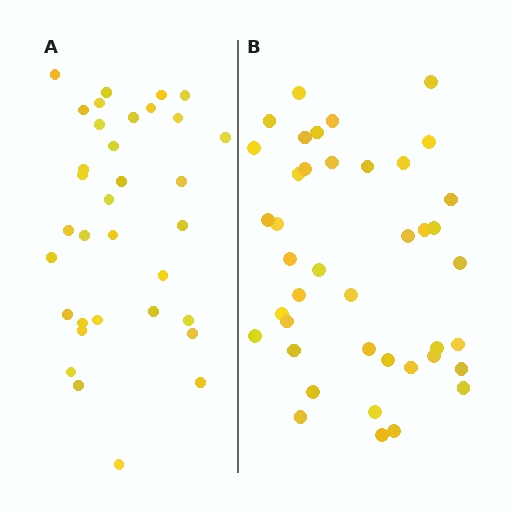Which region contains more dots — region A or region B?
Region B (the right region) has more dots.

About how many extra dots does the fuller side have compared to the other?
Region B has roughly 8 or so more dots than region A.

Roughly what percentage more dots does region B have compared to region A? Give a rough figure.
About 20% more.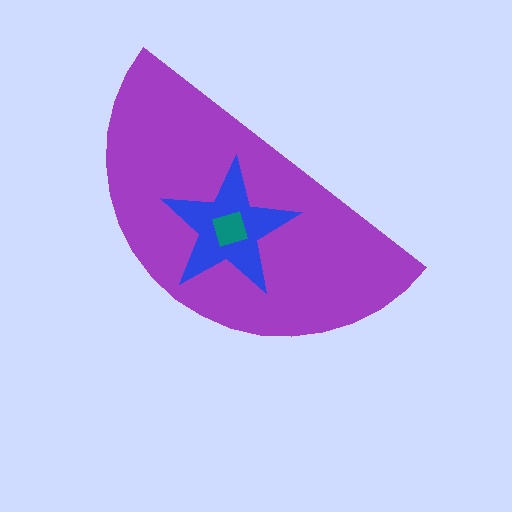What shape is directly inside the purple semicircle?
The blue star.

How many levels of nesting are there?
3.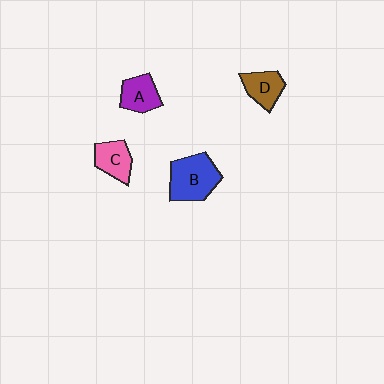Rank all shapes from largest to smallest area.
From largest to smallest: B (blue), C (pink), D (brown), A (purple).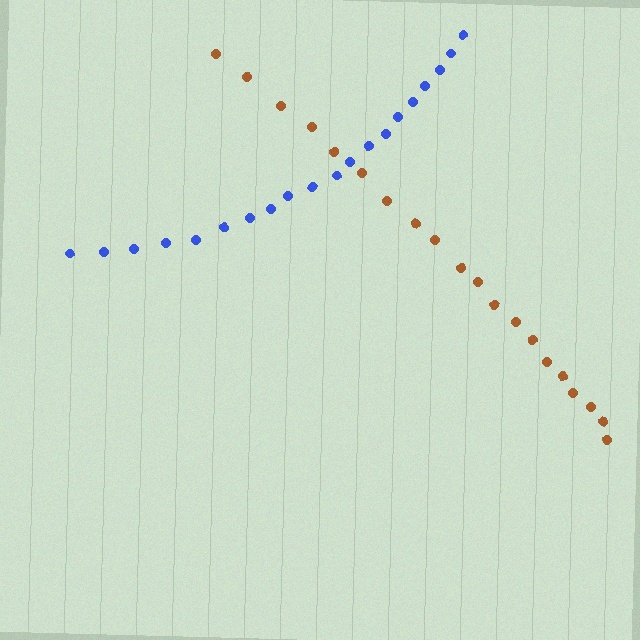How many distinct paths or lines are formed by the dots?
There are 2 distinct paths.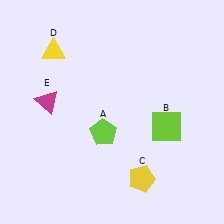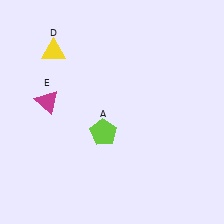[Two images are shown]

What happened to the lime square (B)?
The lime square (B) was removed in Image 2. It was in the bottom-right area of Image 1.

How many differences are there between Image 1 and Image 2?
There are 2 differences between the two images.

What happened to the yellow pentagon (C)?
The yellow pentagon (C) was removed in Image 2. It was in the bottom-right area of Image 1.